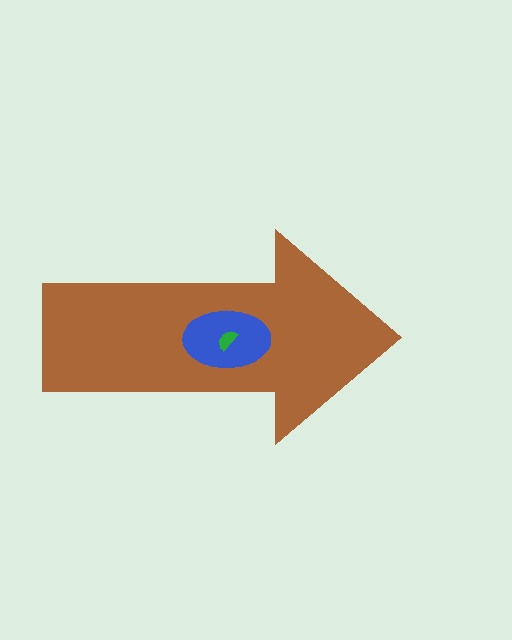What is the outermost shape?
The brown arrow.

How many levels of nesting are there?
3.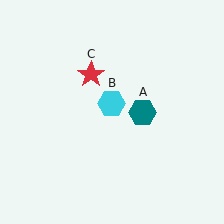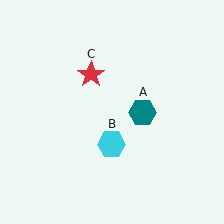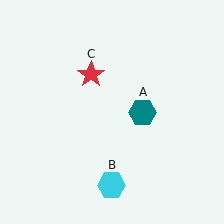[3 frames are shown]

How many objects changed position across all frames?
1 object changed position: cyan hexagon (object B).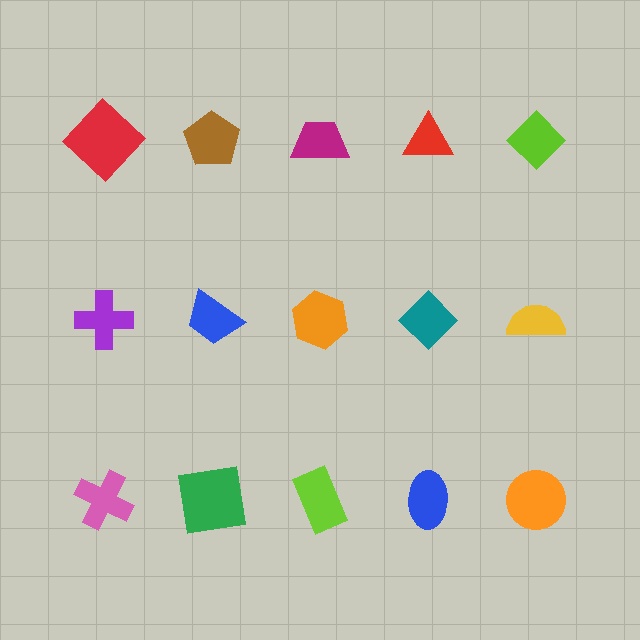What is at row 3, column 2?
A green square.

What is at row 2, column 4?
A teal diamond.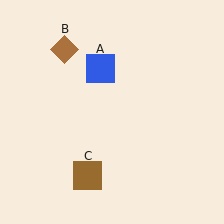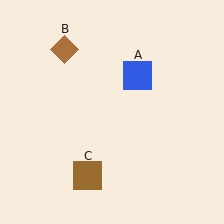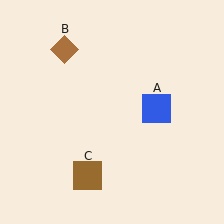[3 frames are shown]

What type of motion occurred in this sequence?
The blue square (object A) rotated clockwise around the center of the scene.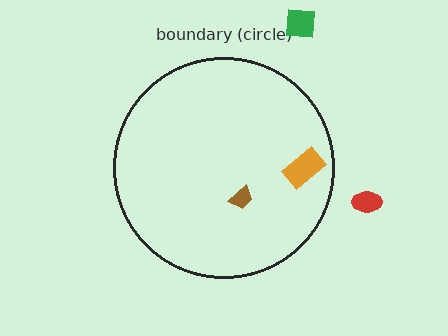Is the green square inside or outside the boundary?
Outside.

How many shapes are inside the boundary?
2 inside, 2 outside.